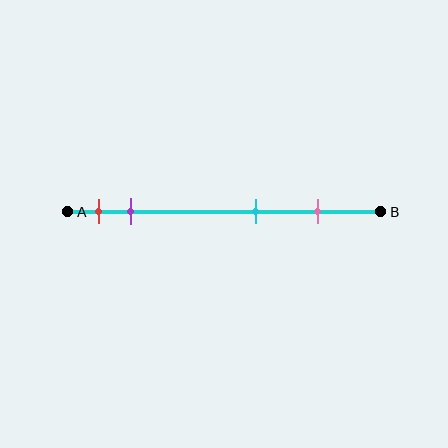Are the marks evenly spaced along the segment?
No, the marks are not evenly spaced.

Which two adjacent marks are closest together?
The red and purple marks are the closest adjacent pair.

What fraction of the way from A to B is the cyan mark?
The cyan mark is approximately 60% (0.6) of the way from A to B.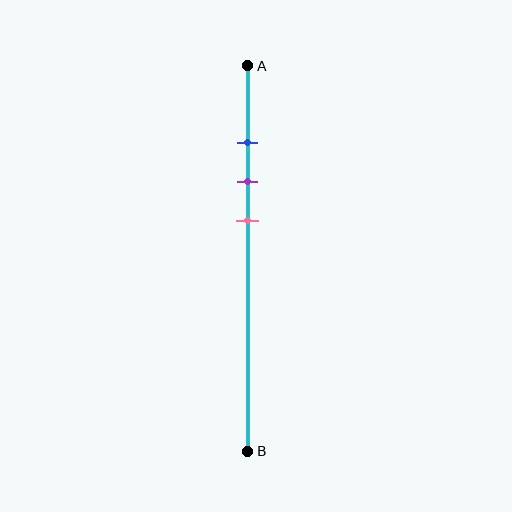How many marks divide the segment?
There are 3 marks dividing the segment.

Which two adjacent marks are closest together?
The blue and purple marks are the closest adjacent pair.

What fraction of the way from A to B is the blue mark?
The blue mark is approximately 20% (0.2) of the way from A to B.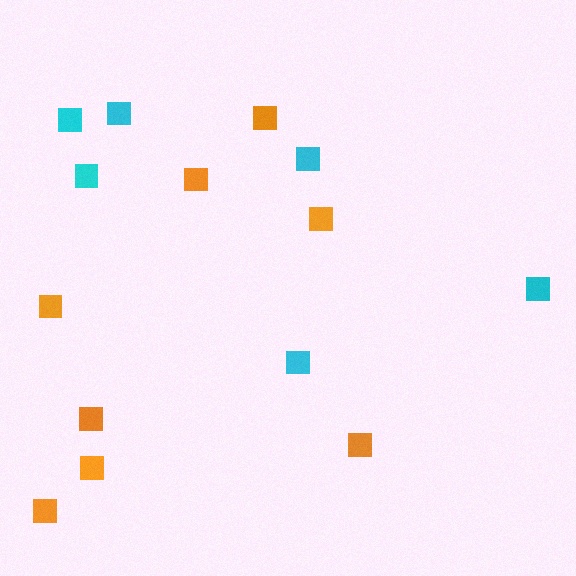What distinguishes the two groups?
There are 2 groups: one group of cyan squares (6) and one group of orange squares (8).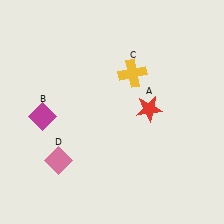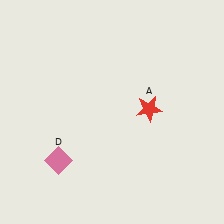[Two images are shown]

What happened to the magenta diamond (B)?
The magenta diamond (B) was removed in Image 2. It was in the bottom-left area of Image 1.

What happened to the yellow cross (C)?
The yellow cross (C) was removed in Image 2. It was in the top-right area of Image 1.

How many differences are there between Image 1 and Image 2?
There are 2 differences between the two images.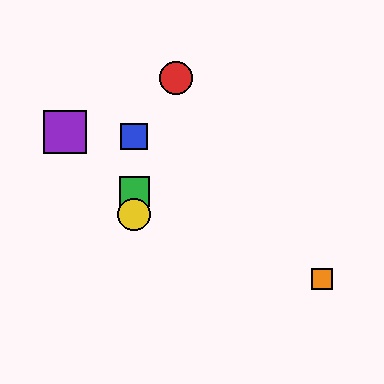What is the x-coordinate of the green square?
The green square is at x≈134.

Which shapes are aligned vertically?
The blue square, the green square, the yellow circle are aligned vertically.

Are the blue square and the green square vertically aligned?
Yes, both are at x≈134.